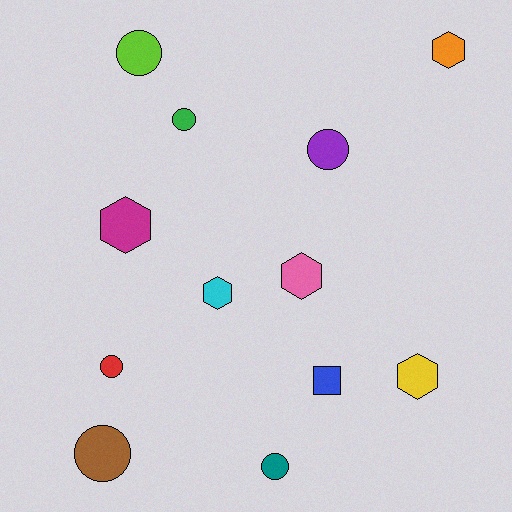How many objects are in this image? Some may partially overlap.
There are 12 objects.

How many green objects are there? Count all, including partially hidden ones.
There is 1 green object.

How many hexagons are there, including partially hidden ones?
There are 5 hexagons.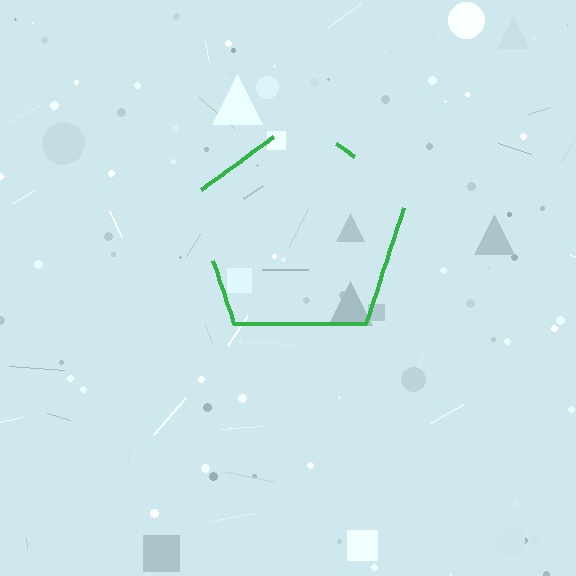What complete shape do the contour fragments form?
The contour fragments form a pentagon.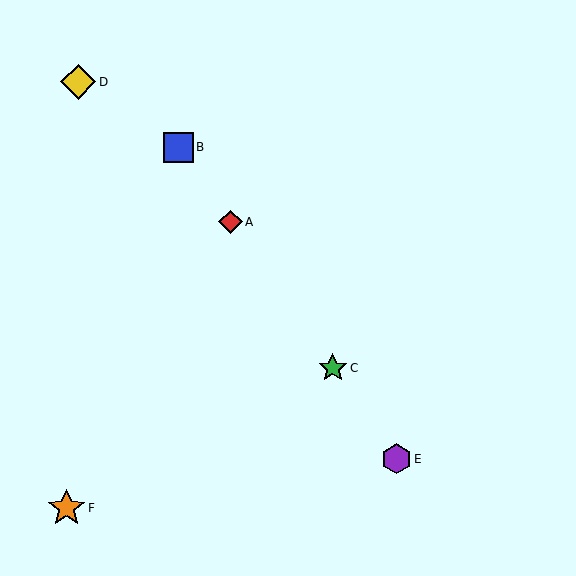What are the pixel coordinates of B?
Object B is at (178, 147).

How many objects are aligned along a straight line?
4 objects (A, B, C, E) are aligned along a straight line.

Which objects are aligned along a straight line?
Objects A, B, C, E are aligned along a straight line.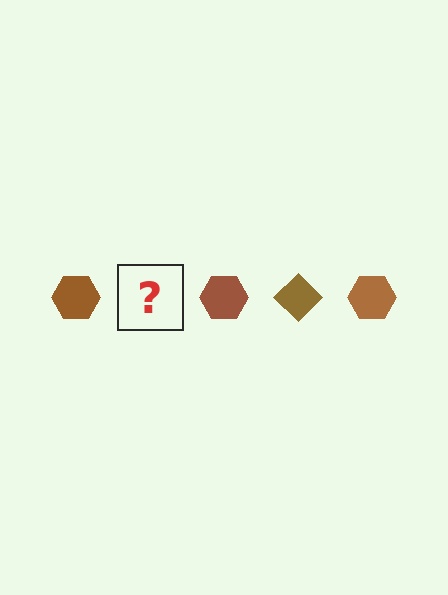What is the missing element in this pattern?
The missing element is a brown diamond.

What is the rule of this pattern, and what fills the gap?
The rule is that the pattern cycles through hexagon, diamond shapes in brown. The gap should be filled with a brown diamond.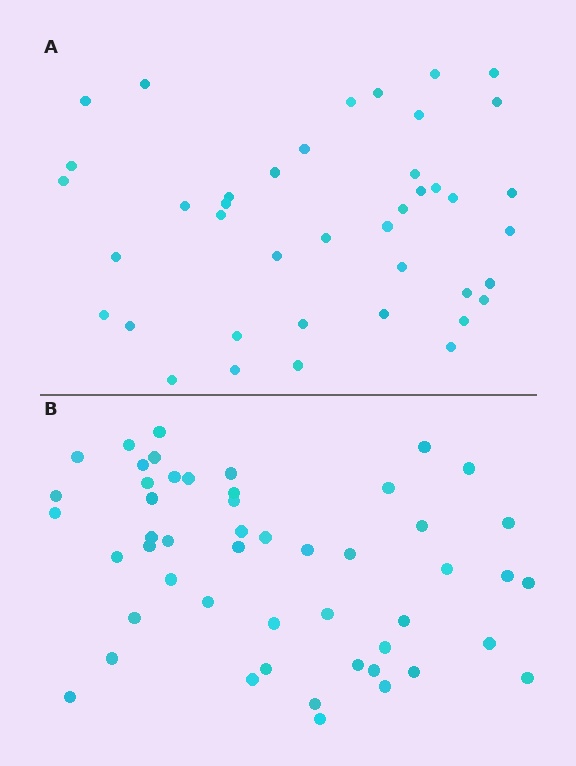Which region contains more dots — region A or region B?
Region B (the bottom region) has more dots.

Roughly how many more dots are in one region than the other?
Region B has roughly 8 or so more dots than region A.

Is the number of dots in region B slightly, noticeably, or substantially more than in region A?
Region B has only slightly more — the two regions are fairly close. The ratio is roughly 1.2 to 1.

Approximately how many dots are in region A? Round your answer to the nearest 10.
About 40 dots. (The exact count is 41, which rounds to 40.)